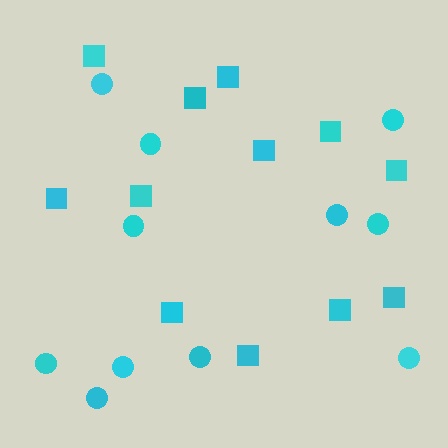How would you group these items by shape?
There are 2 groups: one group of circles (11) and one group of squares (12).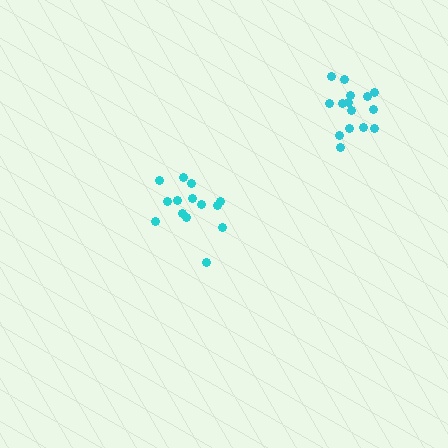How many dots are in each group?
Group 1: 14 dots, Group 2: 15 dots (29 total).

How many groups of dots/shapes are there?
There are 2 groups.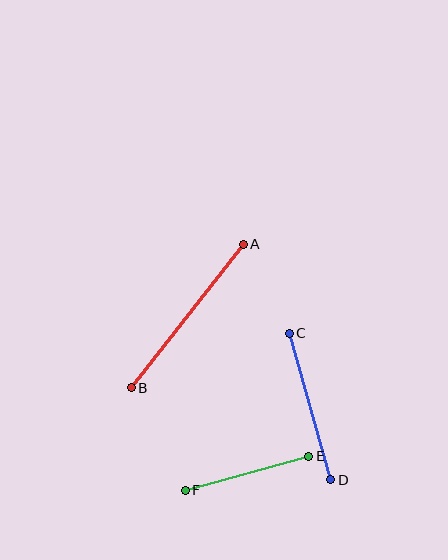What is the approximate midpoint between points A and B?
The midpoint is at approximately (187, 316) pixels.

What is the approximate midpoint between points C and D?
The midpoint is at approximately (310, 407) pixels.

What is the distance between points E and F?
The distance is approximately 128 pixels.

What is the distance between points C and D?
The distance is approximately 152 pixels.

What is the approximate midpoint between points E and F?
The midpoint is at approximately (247, 473) pixels.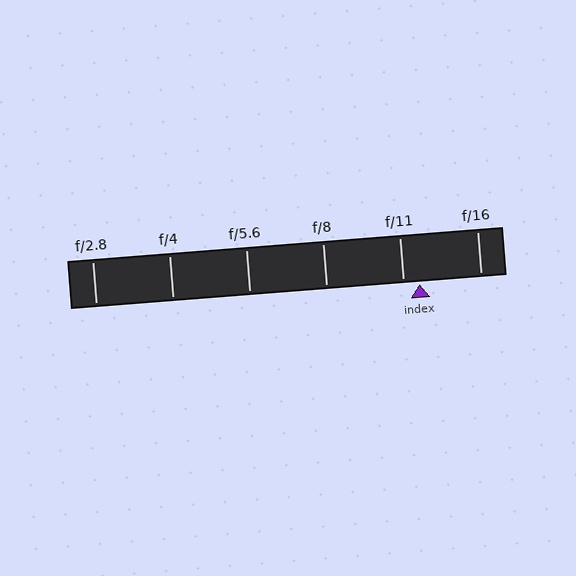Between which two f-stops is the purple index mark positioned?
The index mark is between f/11 and f/16.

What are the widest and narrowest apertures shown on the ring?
The widest aperture shown is f/2.8 and the narrowest is f/16.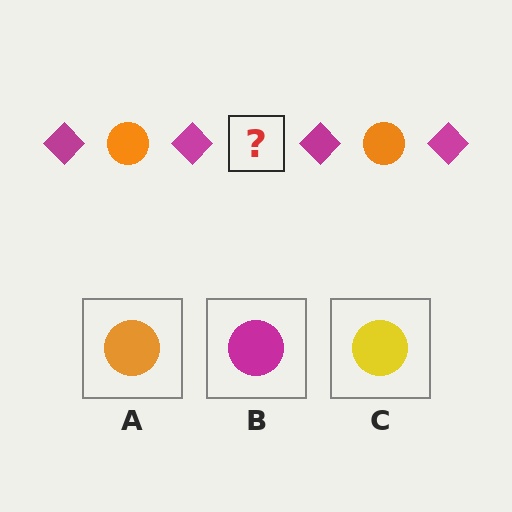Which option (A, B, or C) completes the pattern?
A.